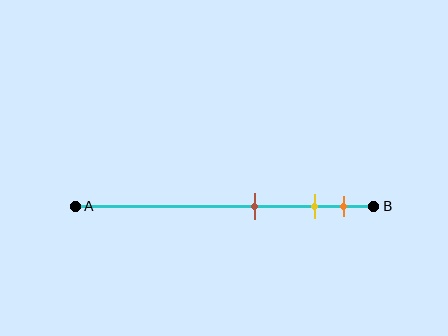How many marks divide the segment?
There are 3 marks dividing the segment.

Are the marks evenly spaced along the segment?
No, the marks are not evenly spaced.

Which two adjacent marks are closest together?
The yellow and orange marks are the closest adjacent pair.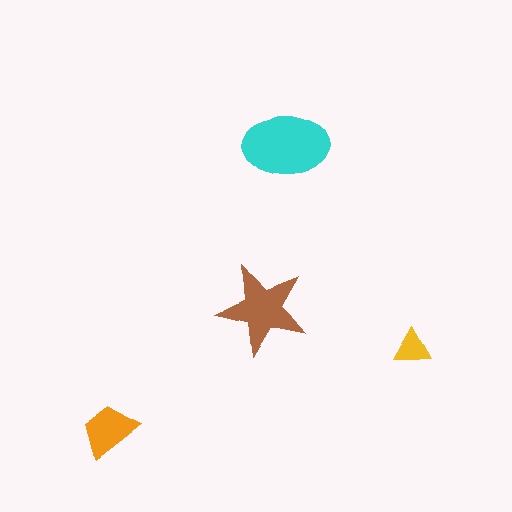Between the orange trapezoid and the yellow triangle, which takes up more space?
The orange trapezoid.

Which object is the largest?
The cyan ellipse.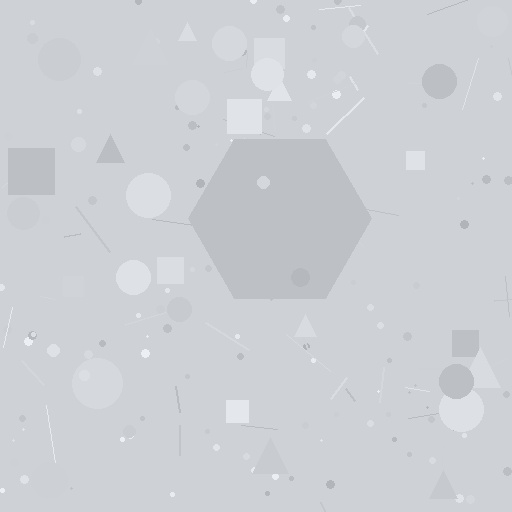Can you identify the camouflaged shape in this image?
The camouflaged shape is a hexagon.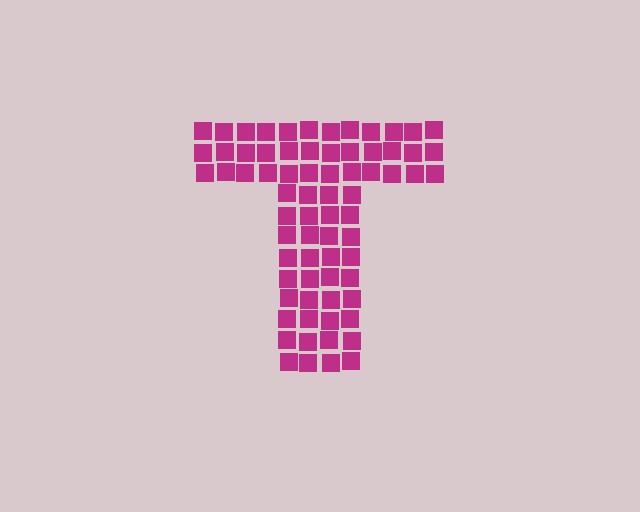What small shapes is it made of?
It is made of small squares.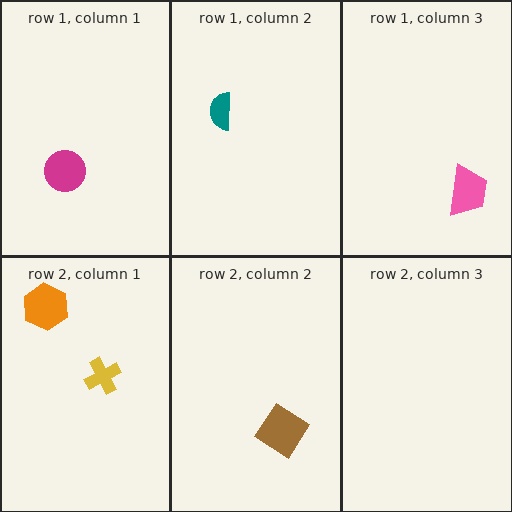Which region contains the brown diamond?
The row 2, column 2 region.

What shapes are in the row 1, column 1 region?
The magenta circle.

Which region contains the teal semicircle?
The row 1, column 2 region.